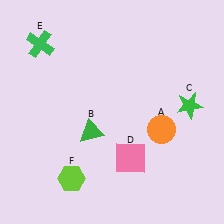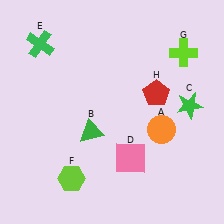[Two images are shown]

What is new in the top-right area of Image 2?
A red pentagon (H) was added in the top-right area of Image 2.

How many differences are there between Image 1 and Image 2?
There are 2 differences between the two images.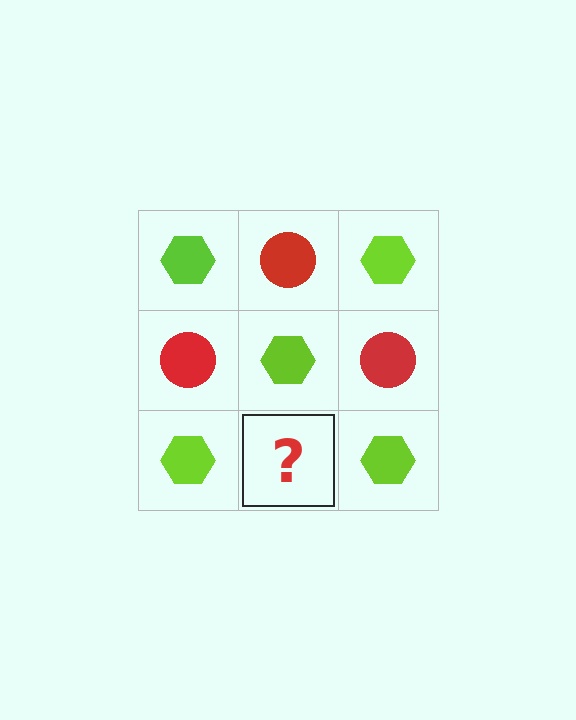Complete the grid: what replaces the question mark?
The question mark should be replaced with a red circle.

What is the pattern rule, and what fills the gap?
The rule is that it alternates lime hexagon and red circle in a checkerboard pattern. The gap should be filled with a red circle.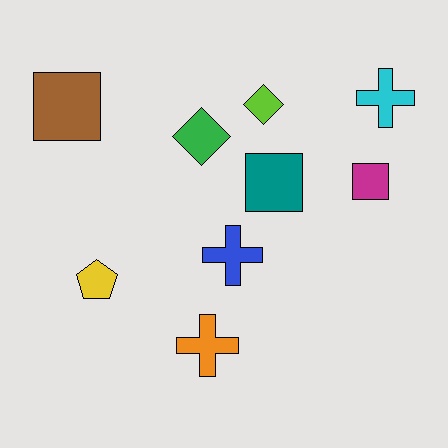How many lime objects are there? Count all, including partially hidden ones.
There is 1 lime object.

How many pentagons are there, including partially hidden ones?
There is 1 pentagon.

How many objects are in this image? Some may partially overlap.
There are 9 objects.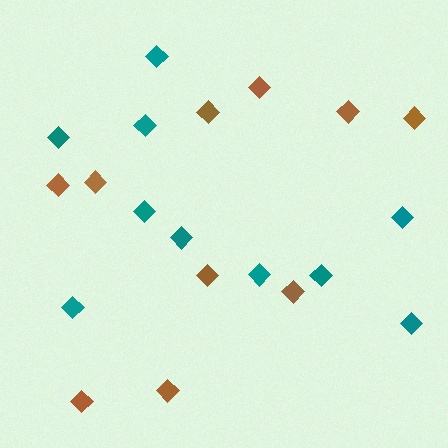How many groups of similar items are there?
There are 2 groups: one group of brown diamonds (10) and one group of teal diamonds (10).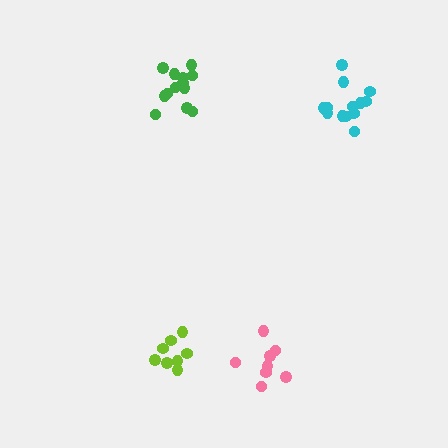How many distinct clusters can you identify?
There are 4 distinct clusters.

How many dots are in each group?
Group 1: 8 dots, Group 2: 13 dots, Group 3: 13 dots, Group 4: 8 dots (42 total).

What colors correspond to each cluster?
The clusters are colored: pink, cyan, green, lime.